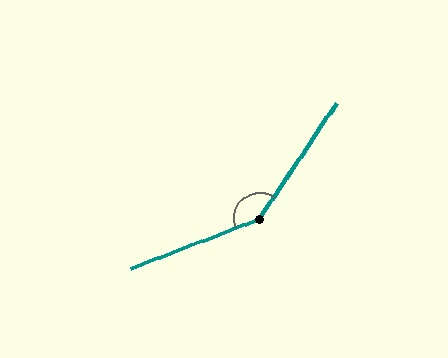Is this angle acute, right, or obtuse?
It is obtuse.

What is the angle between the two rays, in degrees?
Approximately 145 degrees.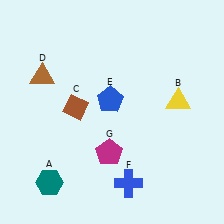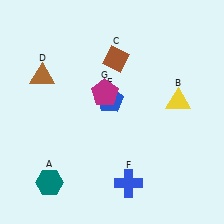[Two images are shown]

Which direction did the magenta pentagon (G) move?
The magenta pentagon (G) moved up.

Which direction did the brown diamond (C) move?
The brown diamond (C) moved up.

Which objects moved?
The objects that moved are: the brown diamond (C), the magenta pentagon (G).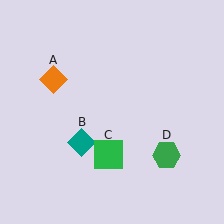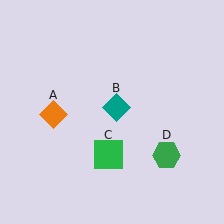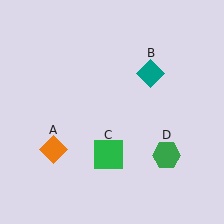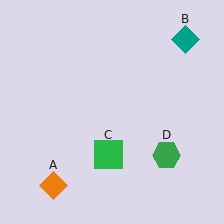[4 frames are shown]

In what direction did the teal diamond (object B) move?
The teal diamond (object B) moved up and to the right.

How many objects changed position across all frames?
2 objects changed position: orange diamond (object A), teal diamond (object B).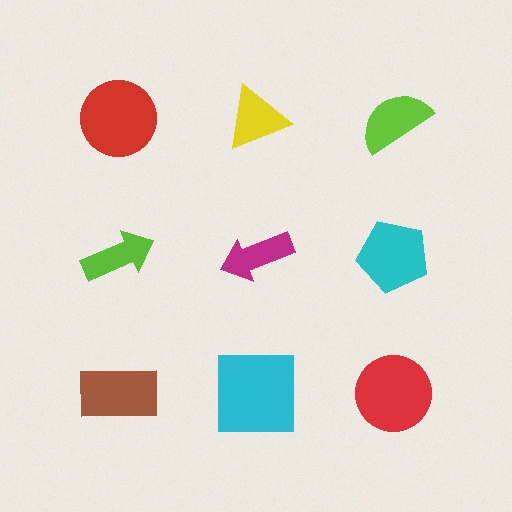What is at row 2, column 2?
A magenta arrow.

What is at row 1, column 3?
A lime semicircle.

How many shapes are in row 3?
3 shapes.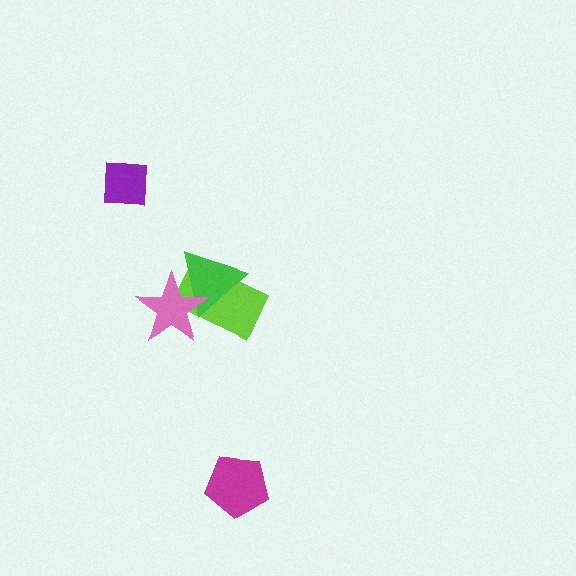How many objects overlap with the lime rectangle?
2 objects overlap with the lime rectangle.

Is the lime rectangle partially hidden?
Yes, it is partially covered by another shape.